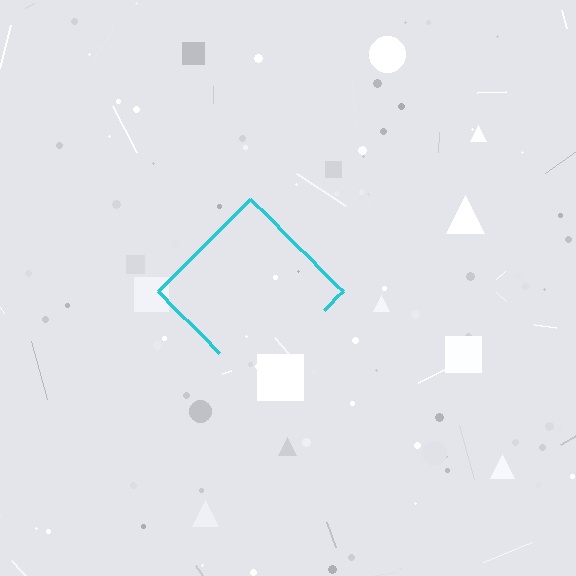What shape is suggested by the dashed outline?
The dashed outline suggests a diamond.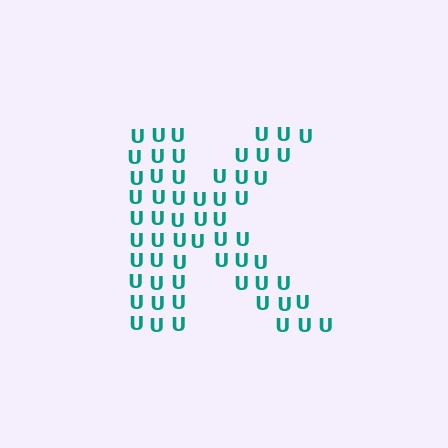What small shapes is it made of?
It is made of small letter U's.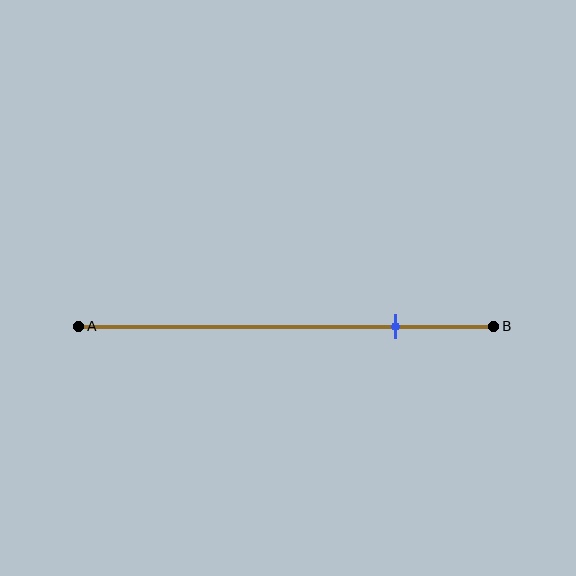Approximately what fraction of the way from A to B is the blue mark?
The blue mark is approximately 75% of the way from A to B.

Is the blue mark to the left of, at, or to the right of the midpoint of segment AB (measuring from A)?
The blue mark is to the right of the midpoint of segment AB.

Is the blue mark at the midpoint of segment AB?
No, the mark is at about 75% from A, not at the 50% midpoint.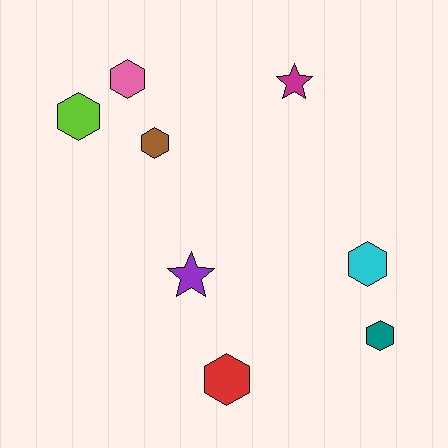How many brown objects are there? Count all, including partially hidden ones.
There is 1 brown object.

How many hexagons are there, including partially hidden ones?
There are 6 hexagons.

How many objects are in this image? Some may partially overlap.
There are 8 objects.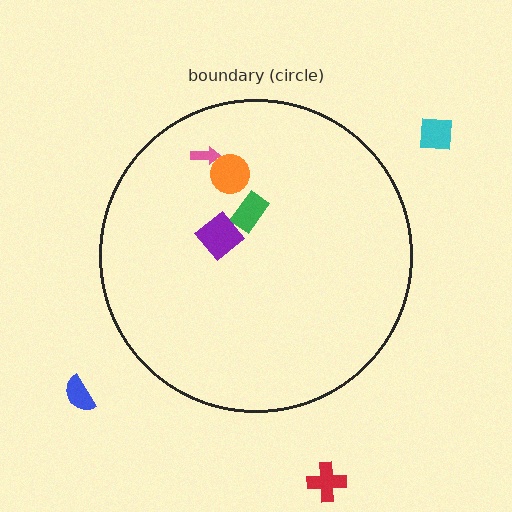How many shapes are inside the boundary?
4 inside, 3 outside.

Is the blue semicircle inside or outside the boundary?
Outside.